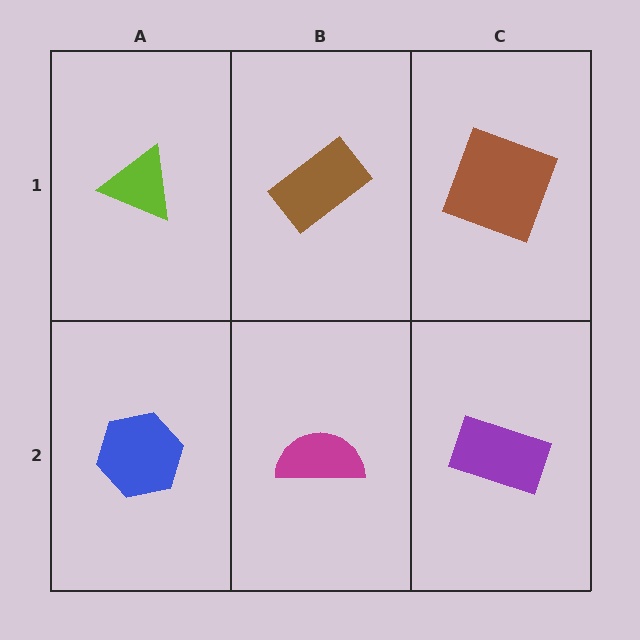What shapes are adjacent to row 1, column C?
A purple rectangle (row 2, column C), a brown rectangle (row 1, column B).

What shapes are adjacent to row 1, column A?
A blue hexagon (row 2, column A), a brown rectangle (row 1, column B).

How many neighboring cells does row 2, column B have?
3.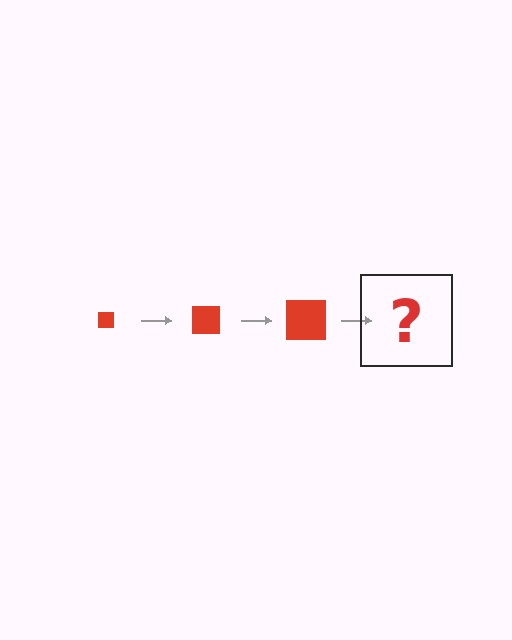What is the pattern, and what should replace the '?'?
The pattern is that the square gets progressively larger each step. The '?' should be a red square, larger than the previous one.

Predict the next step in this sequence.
The next step is a red square, larger than the previous one.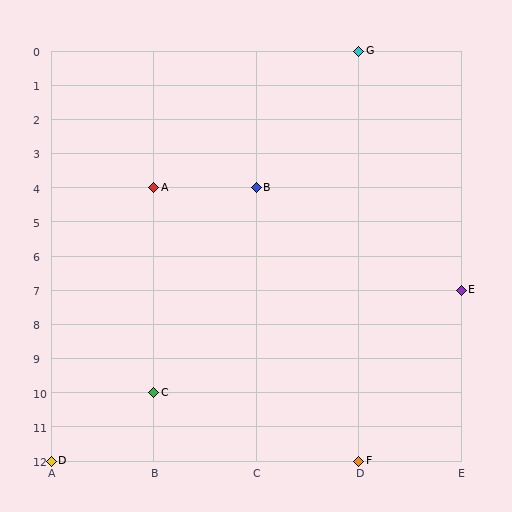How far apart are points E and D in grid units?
Points E and D are 4 columns and 5 rows apart (about 6.4 grid units diagonally).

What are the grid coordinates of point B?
Point B is at grid coordinates (C, 4).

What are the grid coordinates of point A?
Point A is at grid coordinates (B, 4).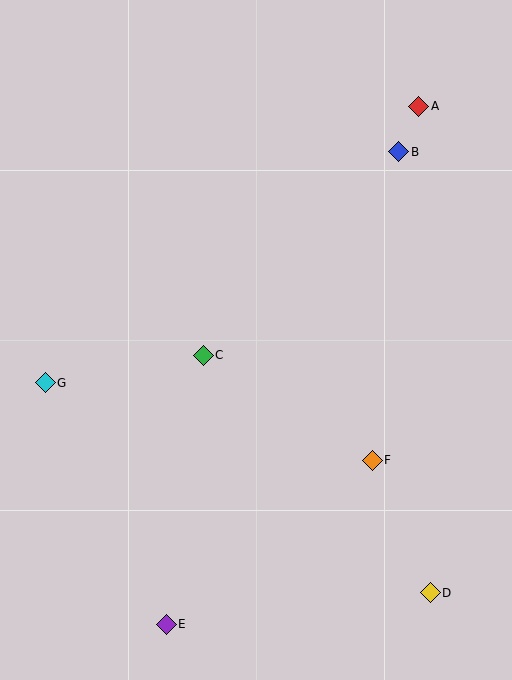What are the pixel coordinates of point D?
Point D is at (430, 593).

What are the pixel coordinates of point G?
Point G is at (45, 383).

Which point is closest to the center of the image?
Point C at (203, 355) is closest to the center.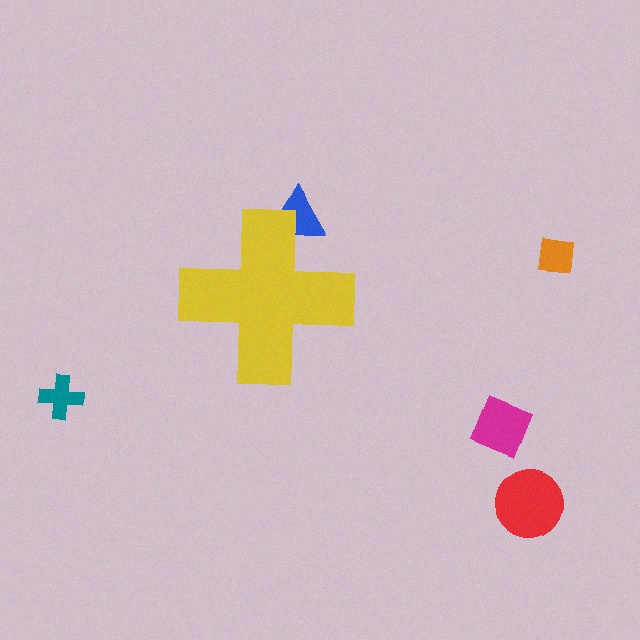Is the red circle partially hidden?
No, the red circle is fully visible.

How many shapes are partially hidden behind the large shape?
1 shape is partially hidden.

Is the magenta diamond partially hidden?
No, the magenta diamond is fully visible.